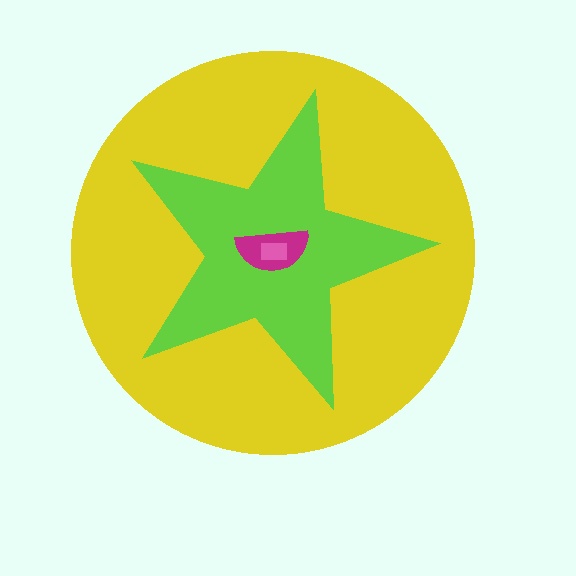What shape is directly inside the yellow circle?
The lime star.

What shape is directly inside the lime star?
The magenta semicircle.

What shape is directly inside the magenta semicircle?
The pink rectangle.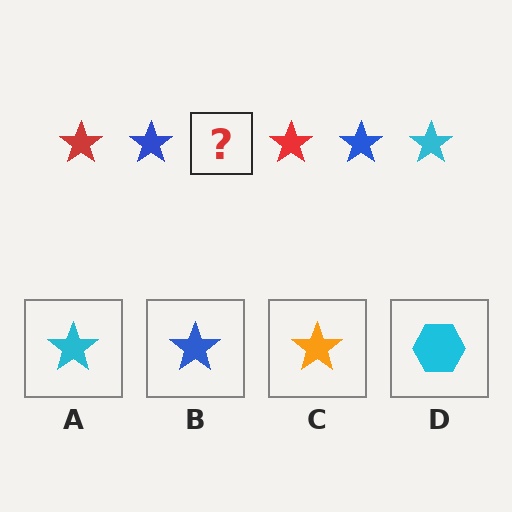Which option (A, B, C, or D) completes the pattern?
A.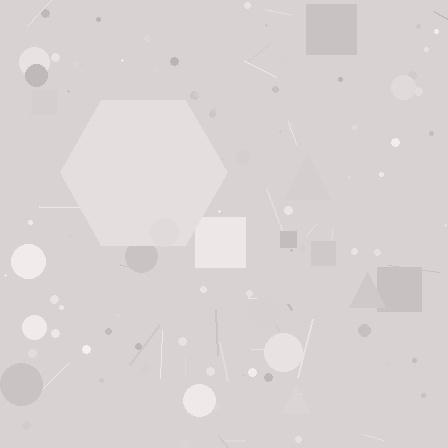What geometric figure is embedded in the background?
A hexagon is embedded in the background.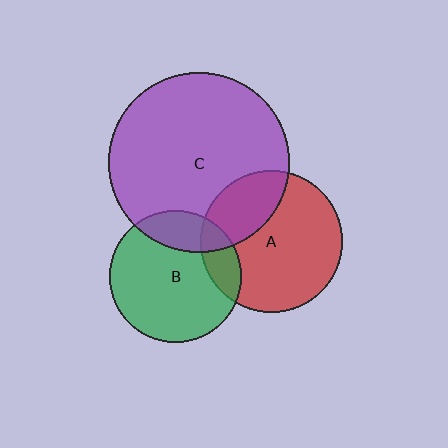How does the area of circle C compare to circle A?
Approximately 1.6 times.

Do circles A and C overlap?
Yes.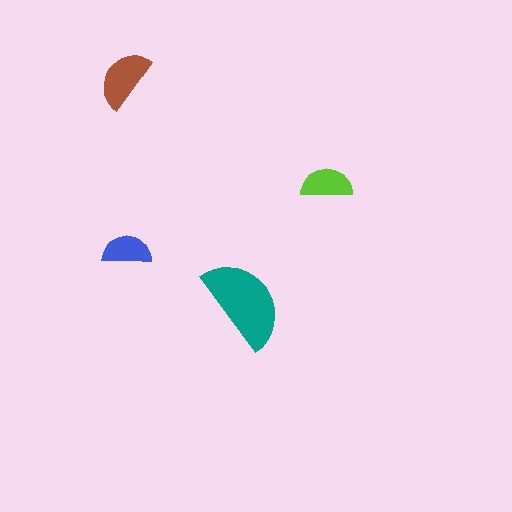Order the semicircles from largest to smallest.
the teal one, the brown one, the lime one, the blue one.